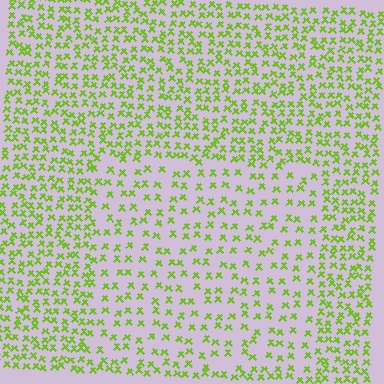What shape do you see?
I see a rectangle.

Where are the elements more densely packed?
The elements are more densely packed outside the rectangle boundary.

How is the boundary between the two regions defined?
The boundary is defined by a change in element density (approximately 1.8x ratio). All elements are the same color, size, and shape.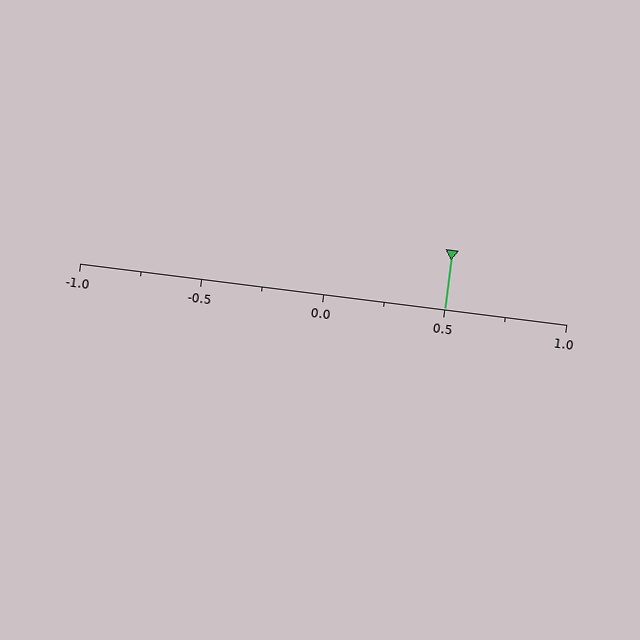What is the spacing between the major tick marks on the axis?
The major ticks are spaced 0.5 apart.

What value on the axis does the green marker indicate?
The marker indicates approximately 0.5.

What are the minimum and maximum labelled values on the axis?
The axis runs from -1.0 to 1.0.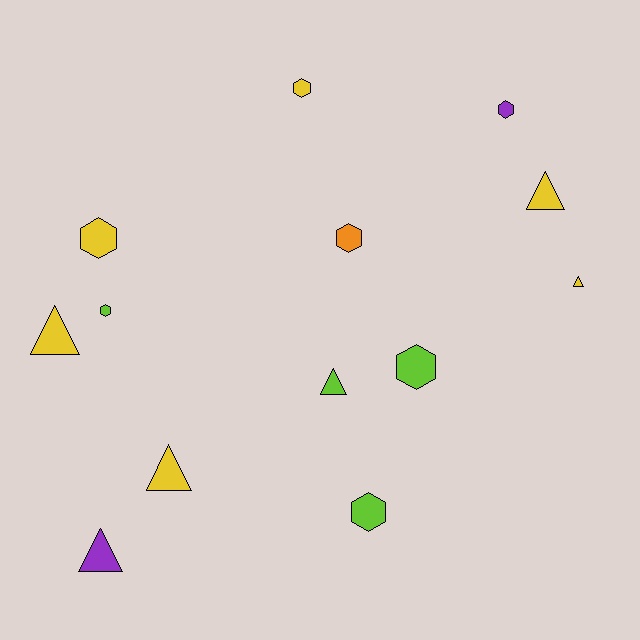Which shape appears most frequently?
Hexagon, with 7 objects.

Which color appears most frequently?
Yellow, with 6 objects.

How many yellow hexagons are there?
There are 2 yellow hexagons.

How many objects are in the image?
There are 13 objects.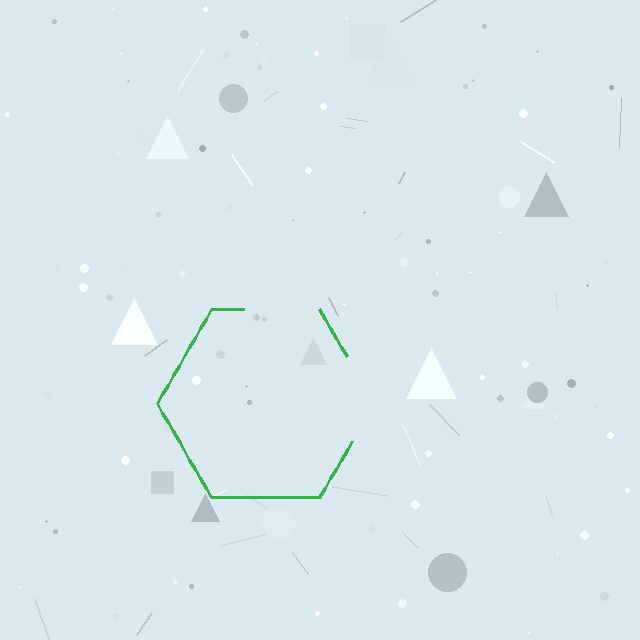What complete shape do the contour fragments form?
The contour fragments form a hexagon.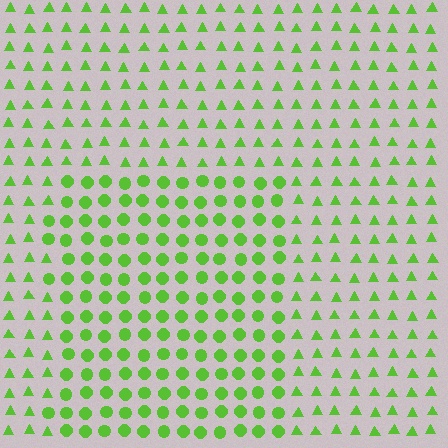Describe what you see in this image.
The image is filled with small lime elements arranged in a uniform grid. A rectangle-shaped region contains circles, while the surrounding area contains triangles. The boundary is defined purely by the change in element shape.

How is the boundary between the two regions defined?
The boundary is defined by a change in element shape: circles inside vs. triangles outside. All elements share the same color and spacing.